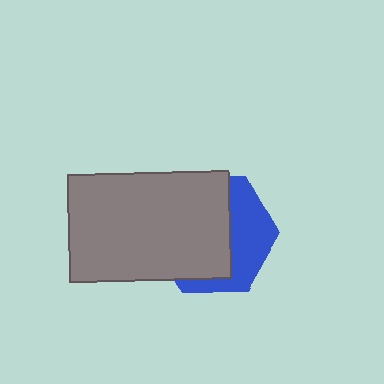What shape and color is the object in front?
The object in front is a gray rectangle.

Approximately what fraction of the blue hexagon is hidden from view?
Roughly 61% of the blue hexagon is hidden behind the gray rectangle.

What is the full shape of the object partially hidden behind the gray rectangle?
The partially hidden object is a blue hexagon.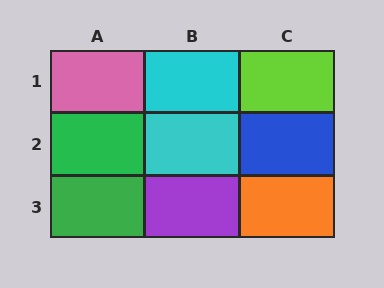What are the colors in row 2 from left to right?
Green, cyan, blue.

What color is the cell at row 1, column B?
Cyan.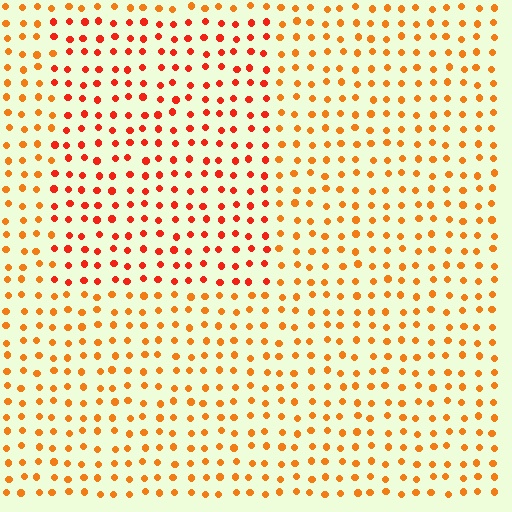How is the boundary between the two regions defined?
The boundary is defined purely by a slight shift in hue (about 25 degrees). Spacing, size, and orientation are identical on both sides.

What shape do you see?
I see a rectangle.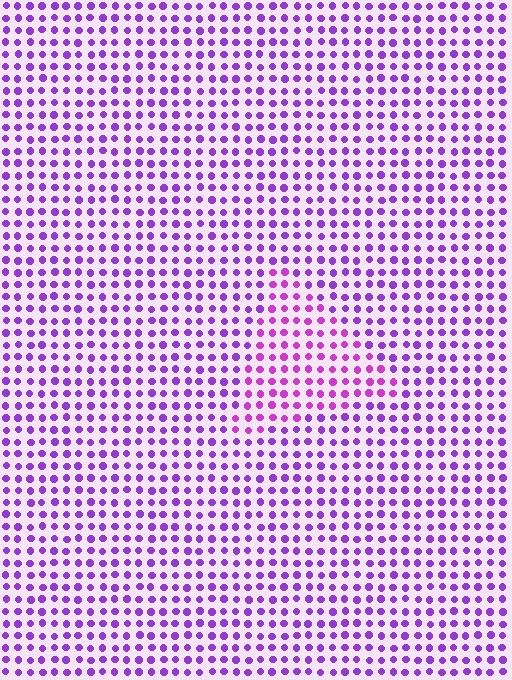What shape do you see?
I see a triangle.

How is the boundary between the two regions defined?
The boundary is defined purely by a slight shift in hue (about 27 degrees). Spacing, size, and orientation are identical on both sides.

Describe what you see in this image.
The image is filled with small purple elements in a uniform arrangement. A triangle-shaped region is visible where the elements are tinted to a slightly different hue, forming a subtle color boundary.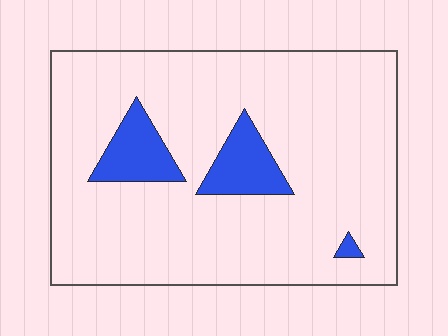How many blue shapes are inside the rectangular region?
3.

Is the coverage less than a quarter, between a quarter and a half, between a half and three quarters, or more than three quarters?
Less than a quarter.